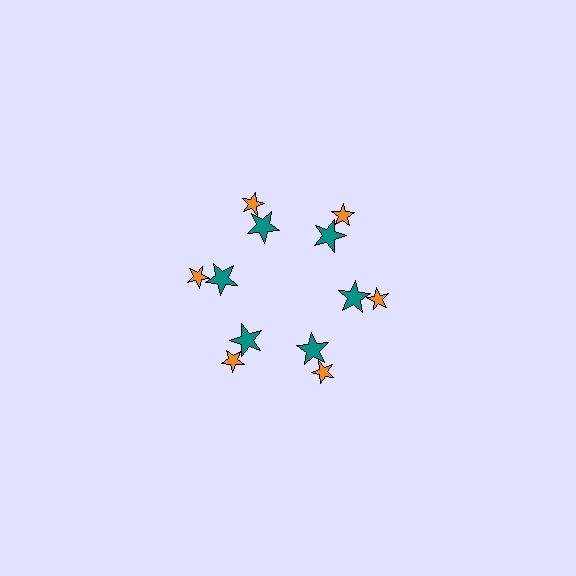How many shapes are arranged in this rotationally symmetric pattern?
There are 12 shapes, arranged in 6 groups of 2.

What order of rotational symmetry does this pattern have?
This pattern has 6-fold rotational symmetry.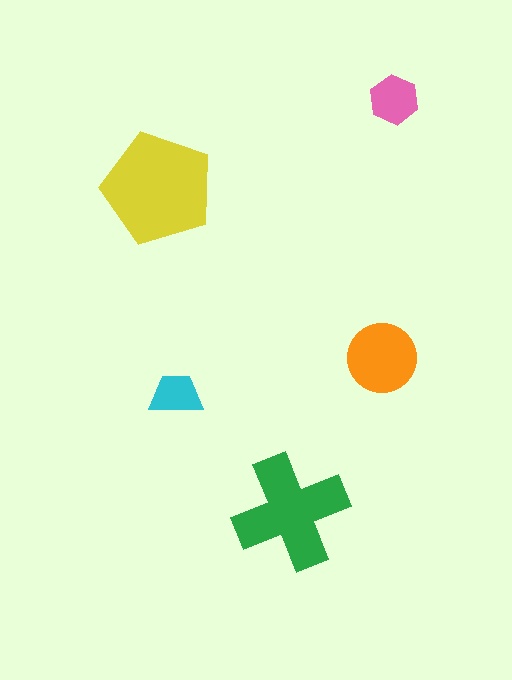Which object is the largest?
The yellow pentagon.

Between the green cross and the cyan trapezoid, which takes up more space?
The green cross.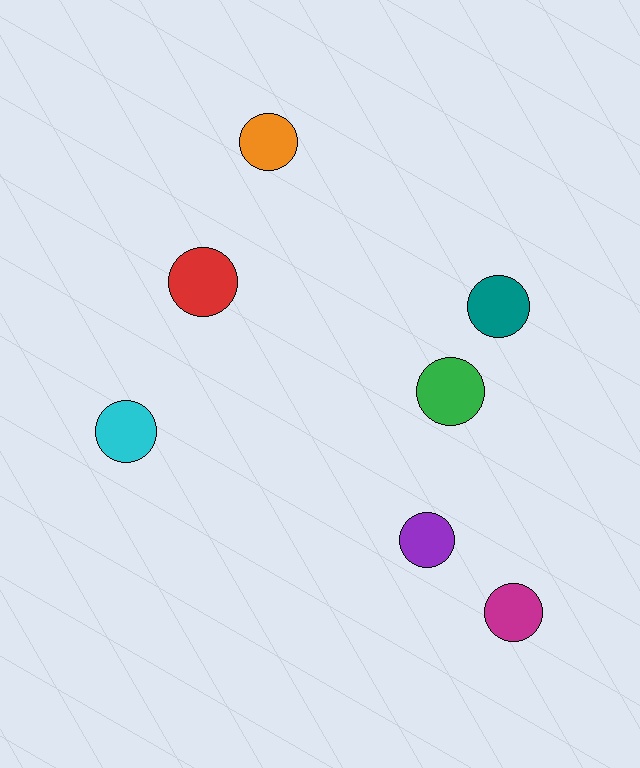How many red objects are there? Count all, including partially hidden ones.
There is 1 red object.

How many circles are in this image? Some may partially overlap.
There are 7 circles.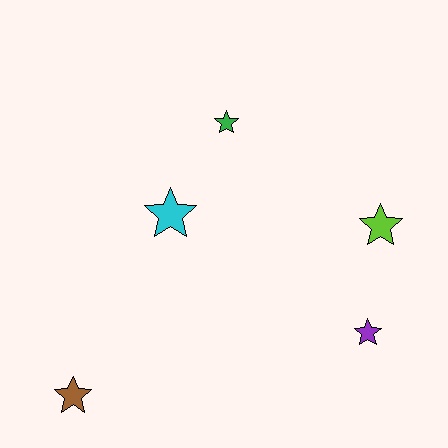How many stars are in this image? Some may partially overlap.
There are 5 stars.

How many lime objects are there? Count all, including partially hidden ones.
There is 1 lime object.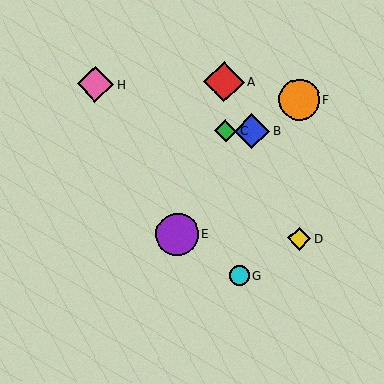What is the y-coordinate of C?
Object C is at y≈131.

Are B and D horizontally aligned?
No, B is at y≈131 and D is at y≈239.